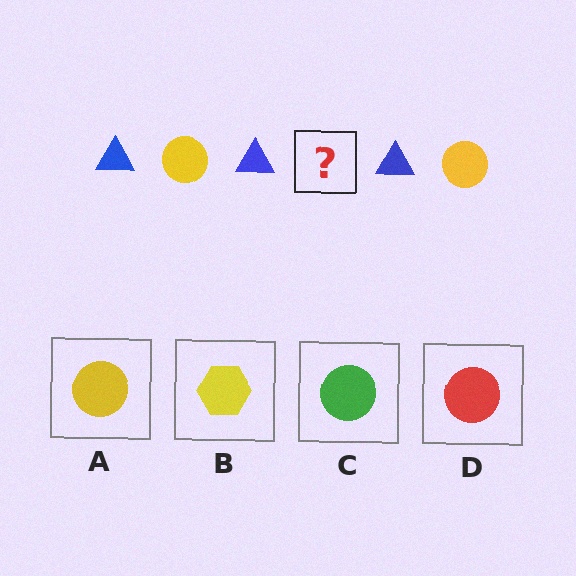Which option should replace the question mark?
Option A.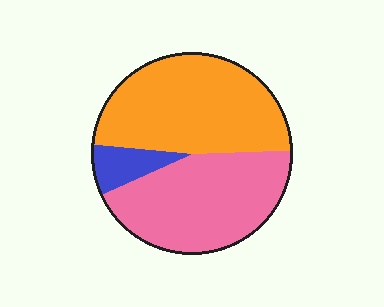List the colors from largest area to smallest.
From largest to smallest: orange, pink, blue.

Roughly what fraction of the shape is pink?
Pink takes up about two fifths (2/5) of the shape.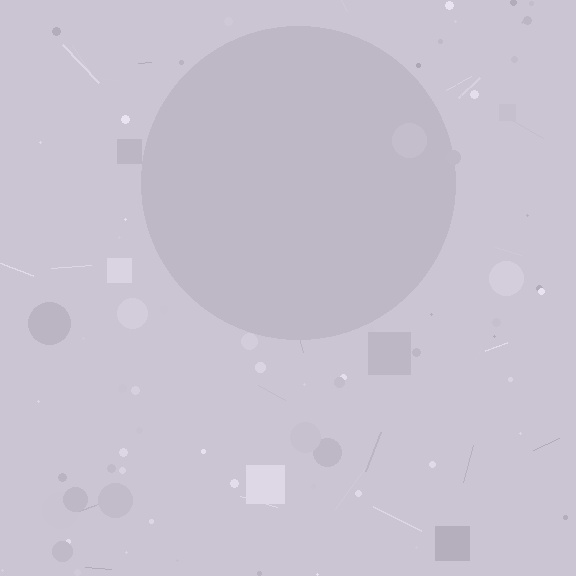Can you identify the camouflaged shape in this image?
The camouflaged shape is a circle.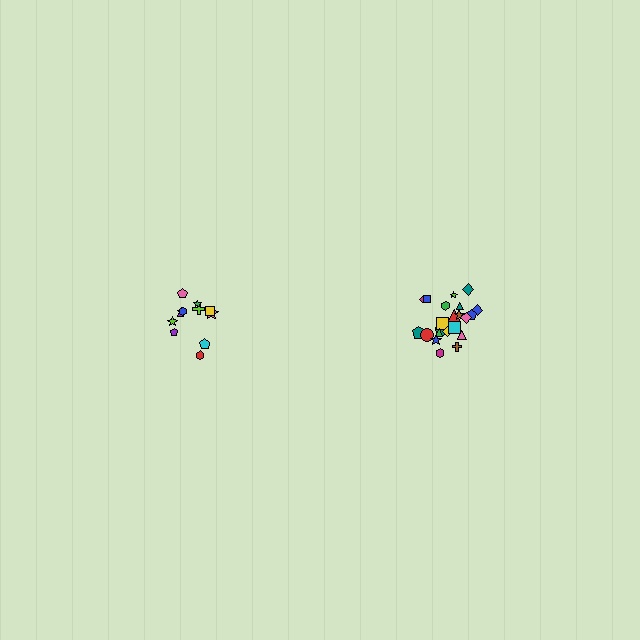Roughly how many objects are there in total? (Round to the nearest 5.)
Roughly 35 objects in total.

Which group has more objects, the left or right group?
The right group.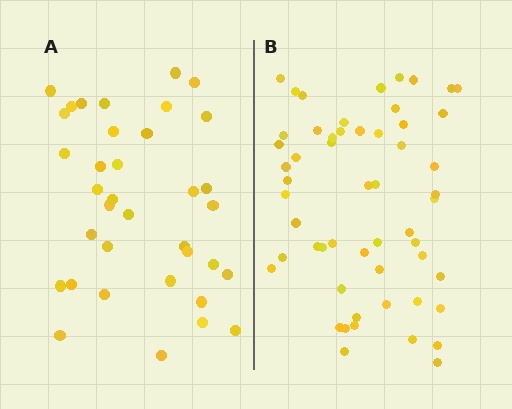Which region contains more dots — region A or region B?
Region B (the right region) has more dots.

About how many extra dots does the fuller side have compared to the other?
Region B has approximately 20 more dots than region A.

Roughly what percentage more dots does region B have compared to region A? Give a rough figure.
About 55% more.